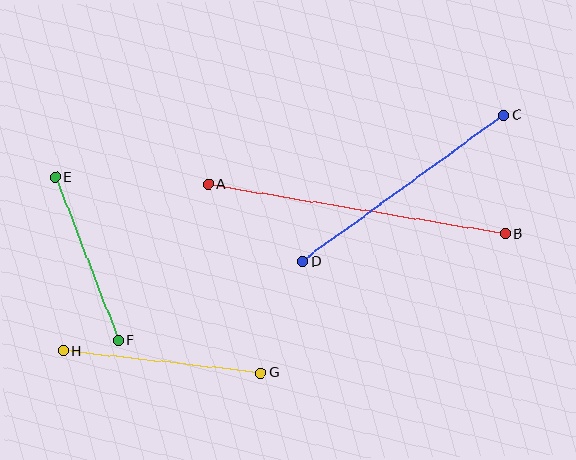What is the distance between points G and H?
The distance is approximately 198 pixels.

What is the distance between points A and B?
The distance is approximately 301 pixels.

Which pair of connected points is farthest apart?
Points A and B are farthest apart.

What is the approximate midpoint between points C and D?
The midpoint is at approximately (403, 188) pixels.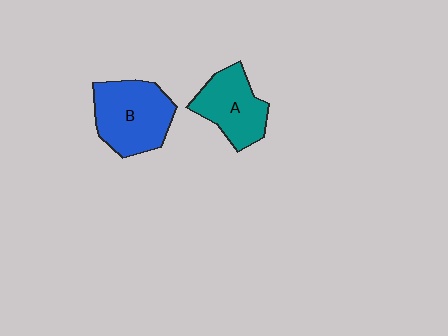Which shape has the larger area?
Shape B (blue).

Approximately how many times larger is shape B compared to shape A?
Approximately 1.2 times.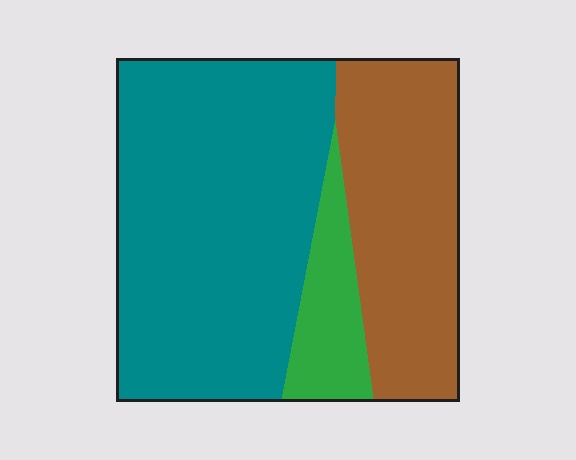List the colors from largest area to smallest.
From largest to smallest: teal, brown, green.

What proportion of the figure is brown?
Brown takes up between a quarter and a half of the figure.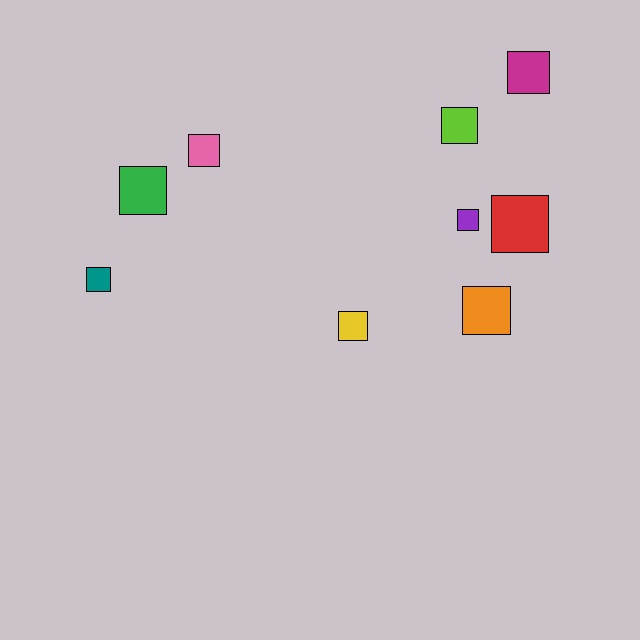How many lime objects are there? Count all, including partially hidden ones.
There is 1 lime object.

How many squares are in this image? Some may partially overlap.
There are 9 squares.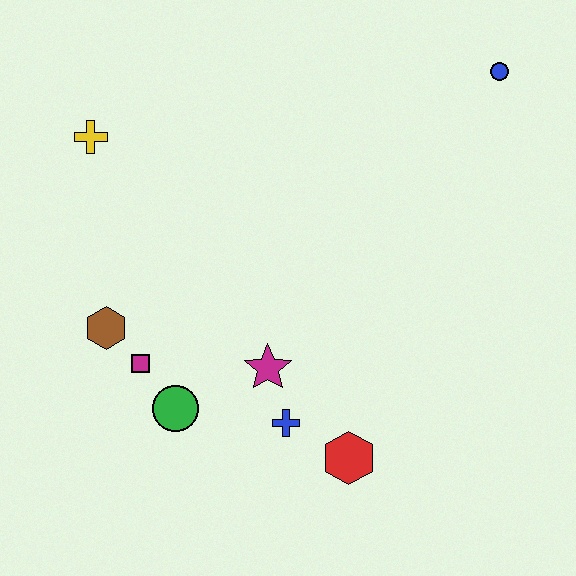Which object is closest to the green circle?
The magenta square is closest to the green circle.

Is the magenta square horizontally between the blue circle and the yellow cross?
Yes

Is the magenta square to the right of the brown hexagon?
Yes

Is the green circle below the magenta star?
Yes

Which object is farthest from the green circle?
The blue circle is farthest from the green circle.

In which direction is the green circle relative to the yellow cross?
The green circle is below the yellow cross.